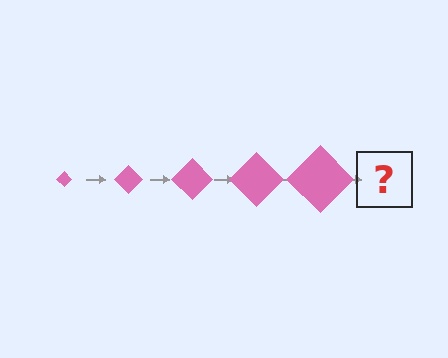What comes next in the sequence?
The next element should be a pink diamond, larger than the previous one.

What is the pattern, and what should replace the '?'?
The pattern is that the diamond gets progressively larger each step. The '?' should be a pink diamond, larger than the previous one.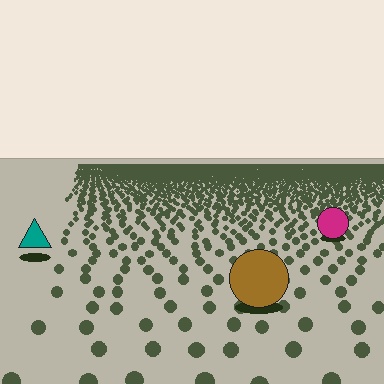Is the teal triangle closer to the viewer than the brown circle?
No. The brown circle is closer — you can tell from the texture gradient: the ground texture is coarser near it.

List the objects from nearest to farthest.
From nearest to farthest: the brown circle, the teal triangle, the magenta circle.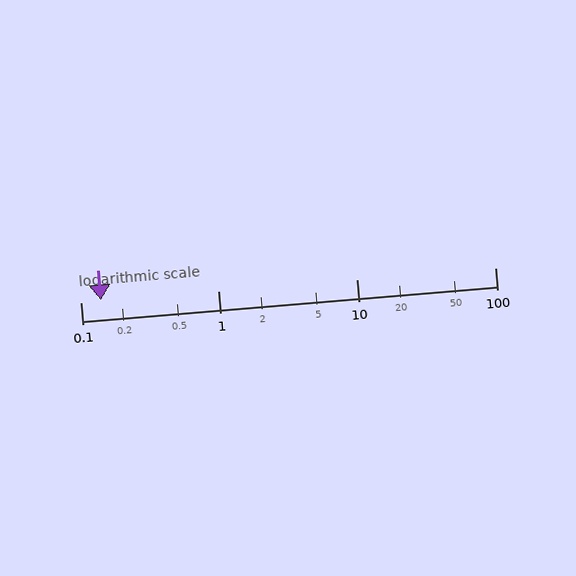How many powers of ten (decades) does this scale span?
The scale spans 3 decades, from 0.1 to 100.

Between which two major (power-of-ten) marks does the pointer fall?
The pointer is between 0.1 and 1.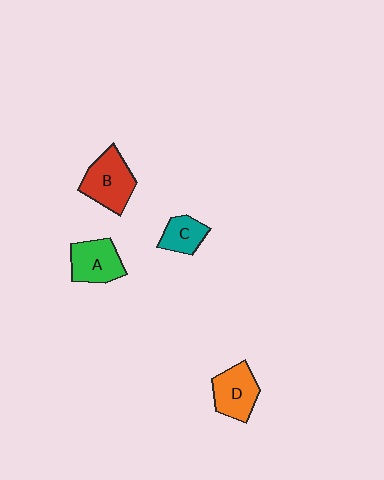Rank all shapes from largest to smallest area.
From largest to smallest: B (red), A (green), D (orange), C (teal).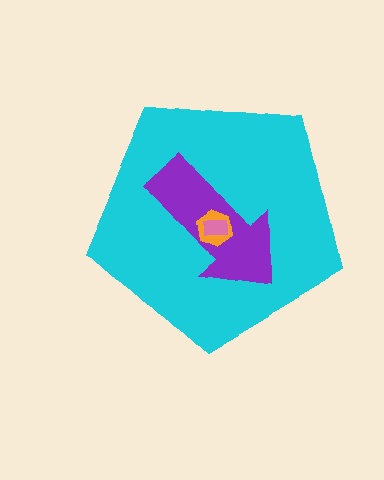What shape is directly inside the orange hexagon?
The pink rectangle.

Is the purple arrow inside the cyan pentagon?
Yes.